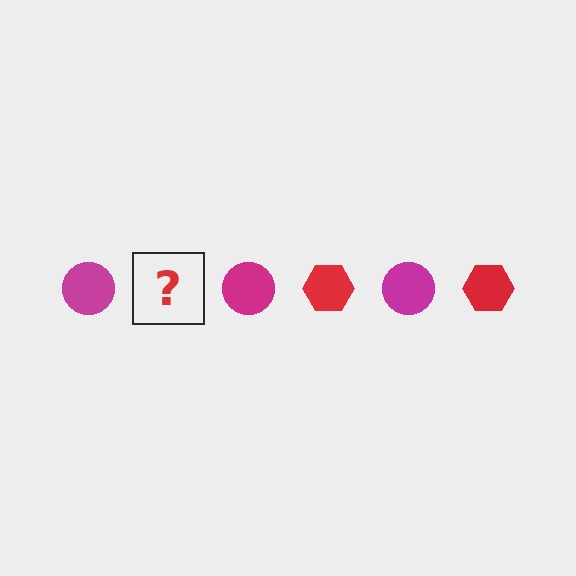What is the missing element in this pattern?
The missing element is a red hexagon.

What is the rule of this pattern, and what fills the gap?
The rule is that the pattern alternates between magenta circle and red hexagon. The gap should be filled with a red hexagon.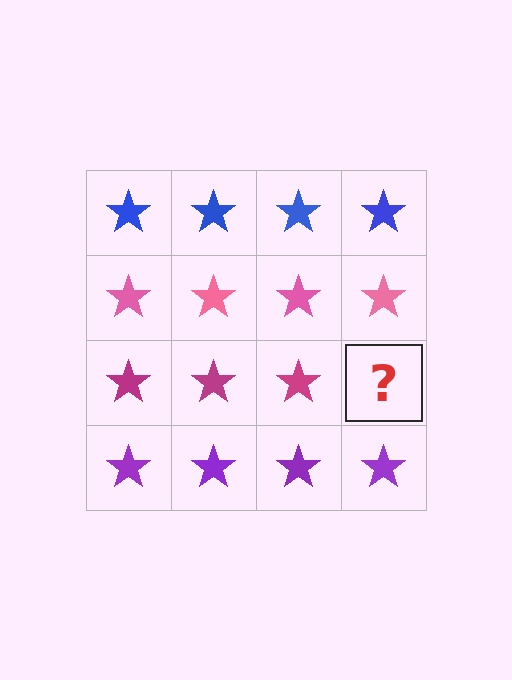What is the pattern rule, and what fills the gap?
The rule is that each row has a consistent color. The gap should be filled with a magenta star.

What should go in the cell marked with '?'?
The missing cell should contain a magenta star.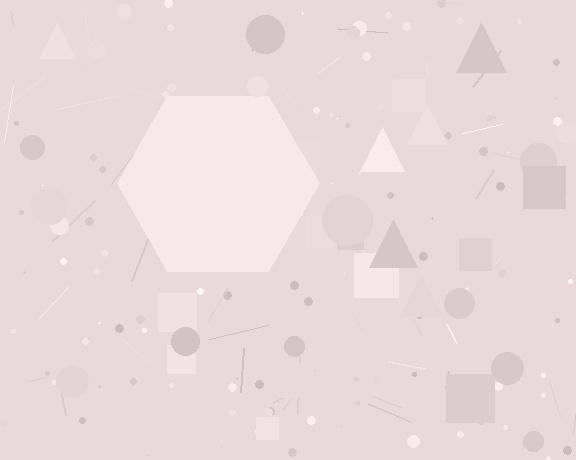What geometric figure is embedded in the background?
A hexagon is embedded in the background.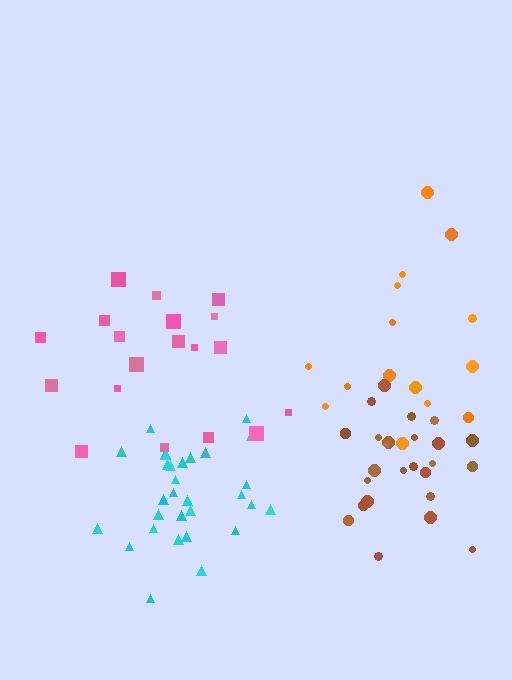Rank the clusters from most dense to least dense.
brown, cyan, pink, orange.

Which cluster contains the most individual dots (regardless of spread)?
Cyan (30).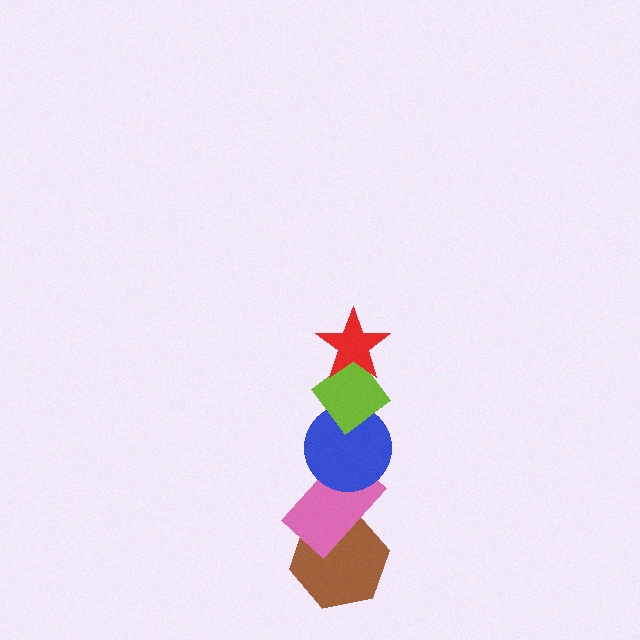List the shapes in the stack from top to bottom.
From top to bottom: the red star, the lime diamond, the blue circle, the pink rectangle, the brown hexagon.